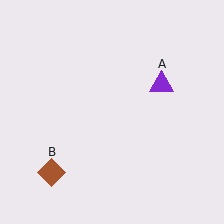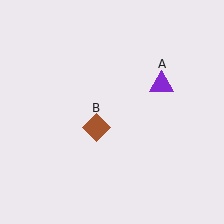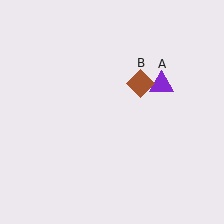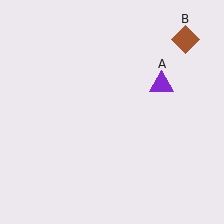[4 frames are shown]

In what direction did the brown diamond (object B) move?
The brown diamond (object B) moved up and to the right.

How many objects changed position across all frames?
1 object changed position: brown diamond (object B).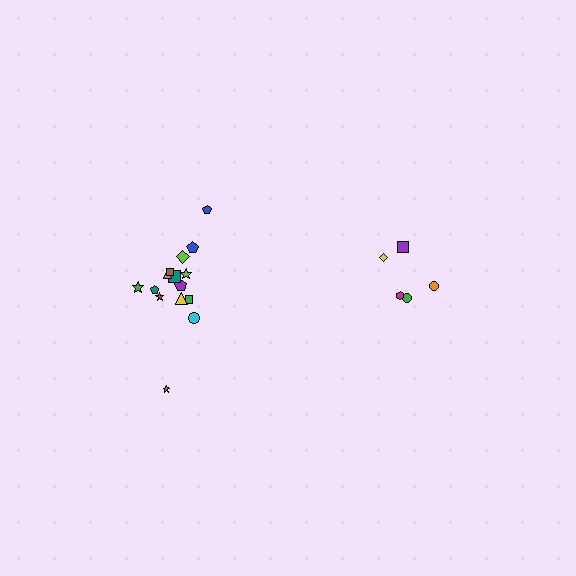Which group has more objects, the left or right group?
The left group.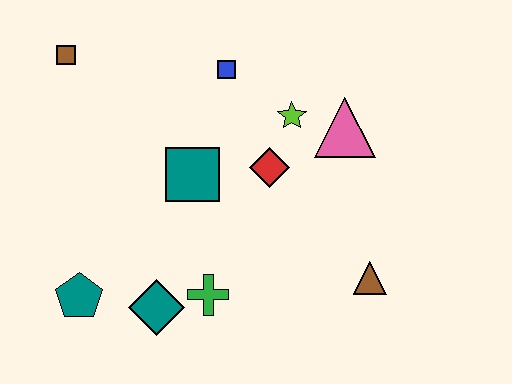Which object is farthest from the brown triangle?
The brown square is farthest from the brown triangle.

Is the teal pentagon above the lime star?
No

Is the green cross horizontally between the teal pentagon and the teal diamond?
No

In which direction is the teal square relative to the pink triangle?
The teal square is to the left of the pink triangle.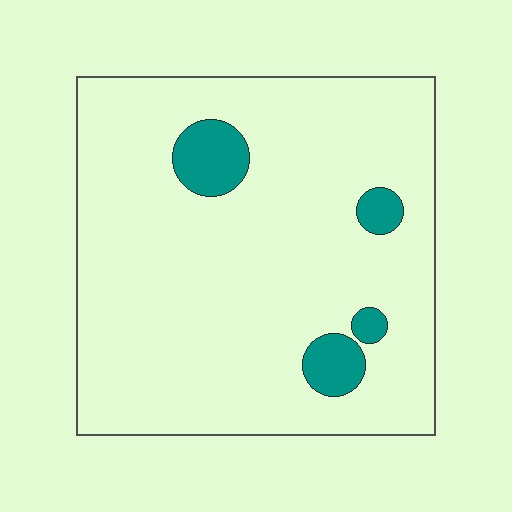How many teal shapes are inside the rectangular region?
4.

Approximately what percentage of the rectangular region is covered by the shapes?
Approximately 10%.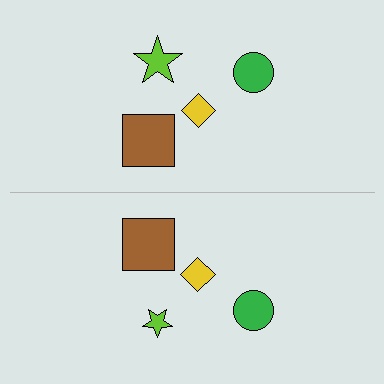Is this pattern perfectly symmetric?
No, the pattern is not perfectly symmetric. The lime star on the bottom side has a different size than its mirror counterpart.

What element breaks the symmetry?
The lime star on the bottom side has a different size than its mirror counterpart.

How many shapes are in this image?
There are 8 shapes in this image.